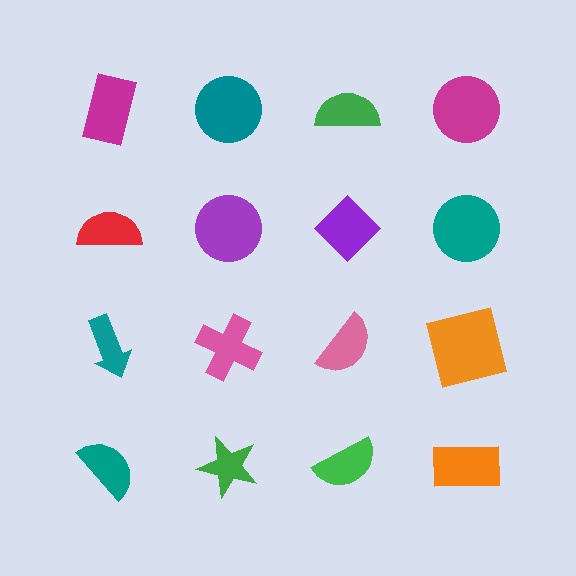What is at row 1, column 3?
A green semicircle.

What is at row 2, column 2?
A purple circle.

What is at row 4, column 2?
A green star.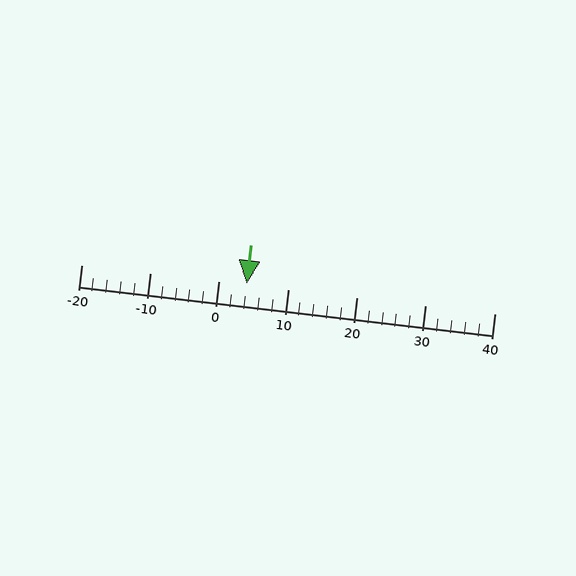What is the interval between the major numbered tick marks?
The major tick marks are spaced 10 units apart.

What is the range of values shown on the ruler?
The ruler shows values from -20 to 40.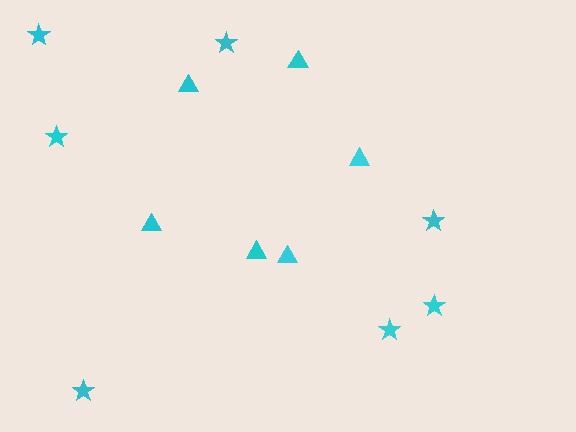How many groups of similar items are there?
There are 2 groups: one group of triangles (6) and one group of stars (7).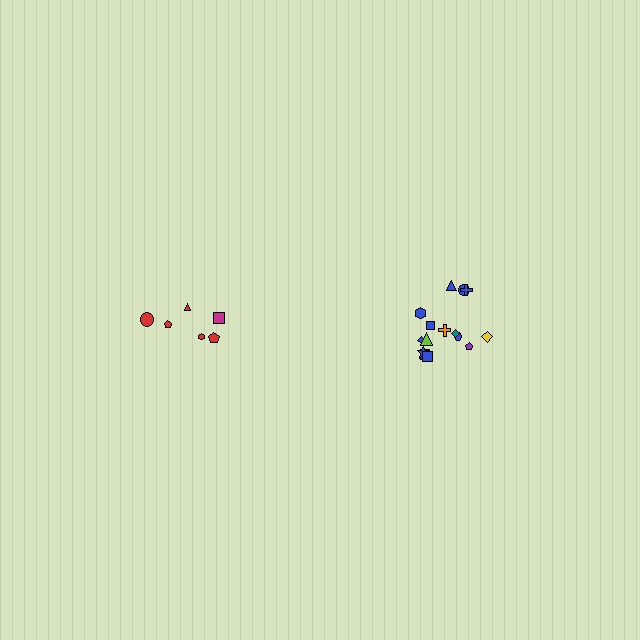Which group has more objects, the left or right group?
The right group.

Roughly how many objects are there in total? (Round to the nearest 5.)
Roughly 20 objects in total.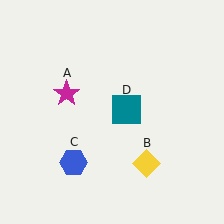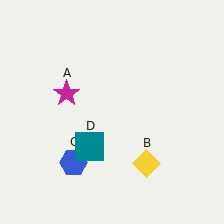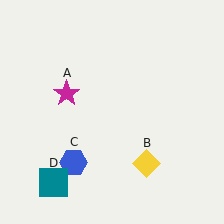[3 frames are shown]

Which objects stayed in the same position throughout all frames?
Magenta star (object A) and yellow diamond (object B) and blue hexagon (object C) remained stationary.